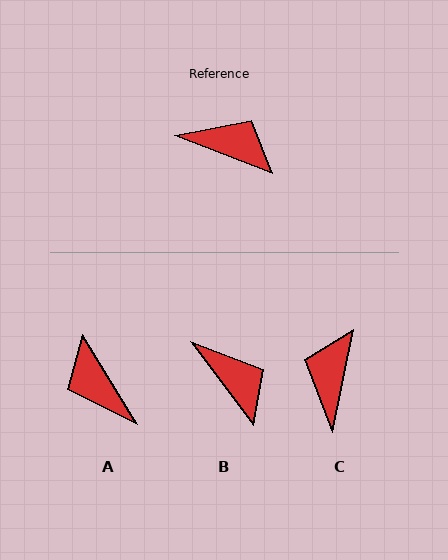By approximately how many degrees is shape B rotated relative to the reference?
Approximately 32 degrees clockwise.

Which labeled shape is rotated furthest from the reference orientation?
A, about 143 degrees away.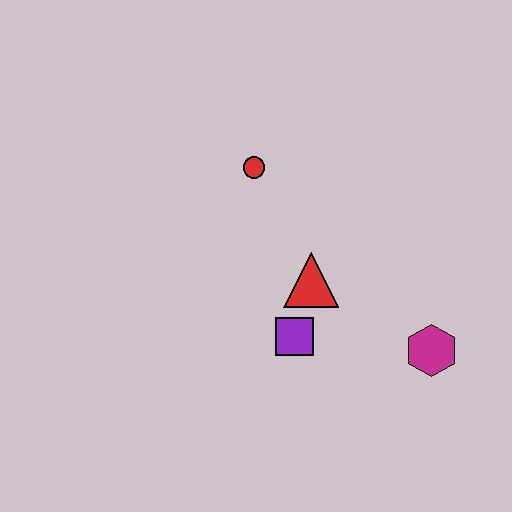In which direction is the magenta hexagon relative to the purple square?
The magenta hexagon is to the right of the purple square.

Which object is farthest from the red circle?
The magenta hexagon is farthest from the red circle.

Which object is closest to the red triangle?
The purple square is closest to the red triangle.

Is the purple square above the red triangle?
No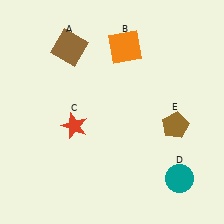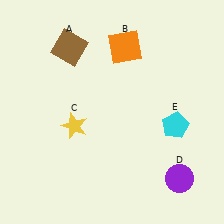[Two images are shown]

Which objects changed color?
C changed from red to yellow. D changed from teal to purple. E changed from brown to cyan.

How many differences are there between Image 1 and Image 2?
There are 3 differences between the two images.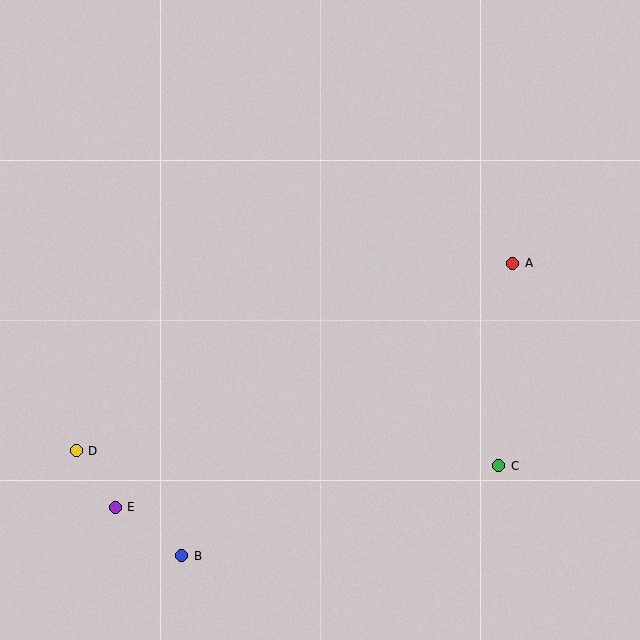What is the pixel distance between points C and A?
The distance between C and A is 203 pixels.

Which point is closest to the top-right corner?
Point A is closest to the top-right corner.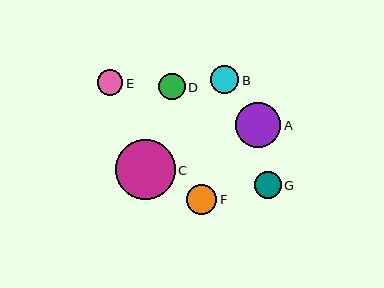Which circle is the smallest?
Circle E is the smallest with a size of approximately 25 pixels.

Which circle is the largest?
Circle C is the largest with a size of approximately 60 pixels.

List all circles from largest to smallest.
From largest to smallest: C, A, F, B, G, D, E.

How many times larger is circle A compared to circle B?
Circle A is approximately 1.6 times the size of circle B.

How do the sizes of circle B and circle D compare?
Circle B and circle D are approximately the same size.